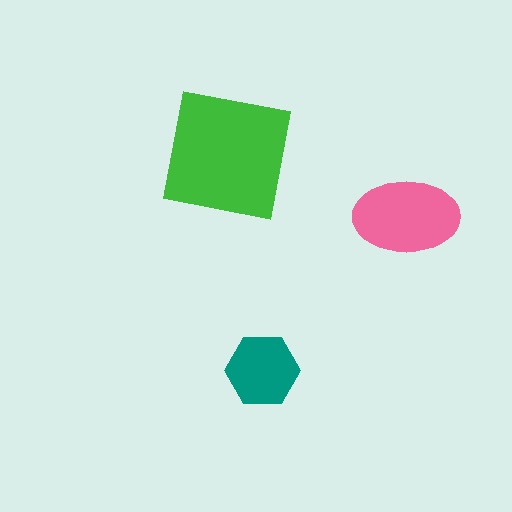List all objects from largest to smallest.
The green square, the pink ellipse, the teal hexagon.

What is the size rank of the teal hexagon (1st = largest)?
3rd.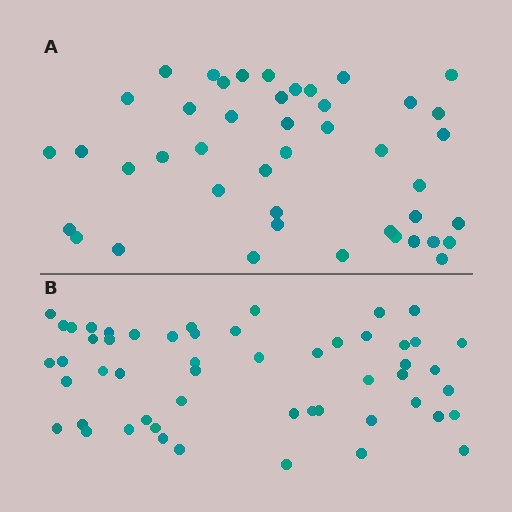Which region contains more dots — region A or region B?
Region B (the bottom region) has more dots.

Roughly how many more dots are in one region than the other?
Region B has roughly 8 or so more dots than region A.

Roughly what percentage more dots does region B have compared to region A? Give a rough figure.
About 20% more.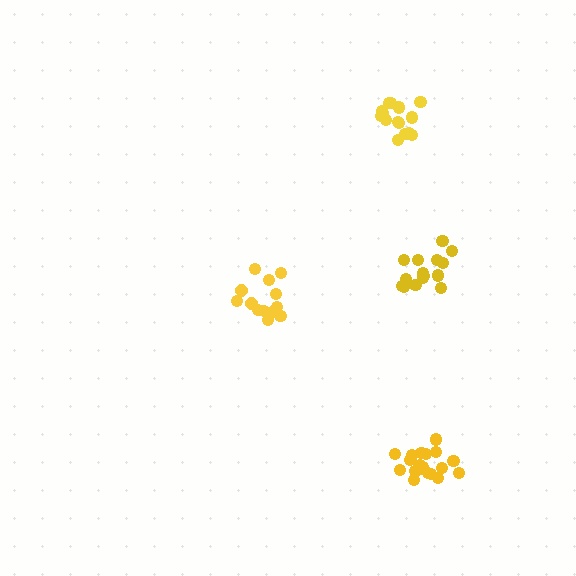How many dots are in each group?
Group 1: 13 dots, Group 2: 15 dots, Group 3: 15 dots, Group 4: 19 dots (62 total).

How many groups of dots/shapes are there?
There are 4 groups.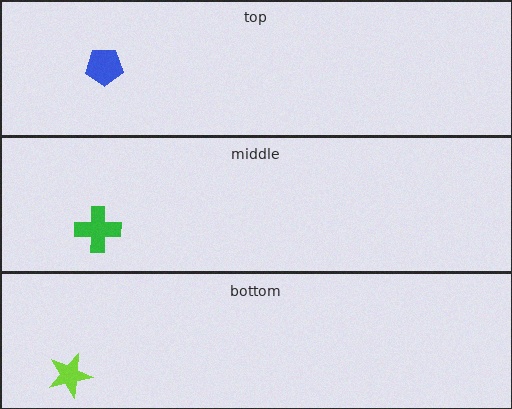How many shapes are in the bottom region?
1.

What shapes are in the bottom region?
The lime star.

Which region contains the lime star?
The bottom region.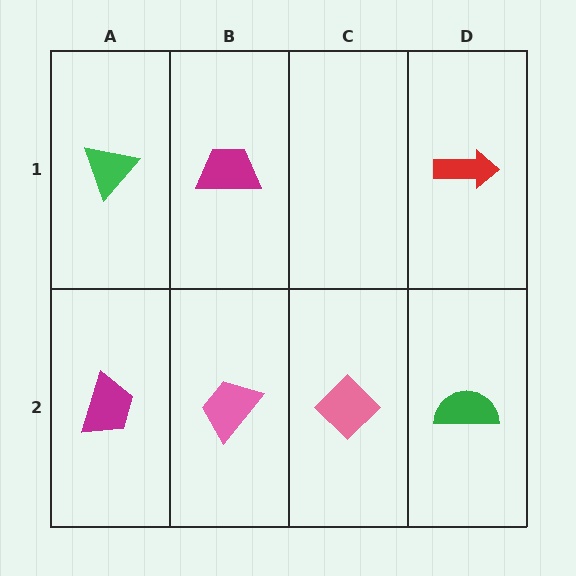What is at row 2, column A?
A magenta trapezoid.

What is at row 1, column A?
A green triangle.